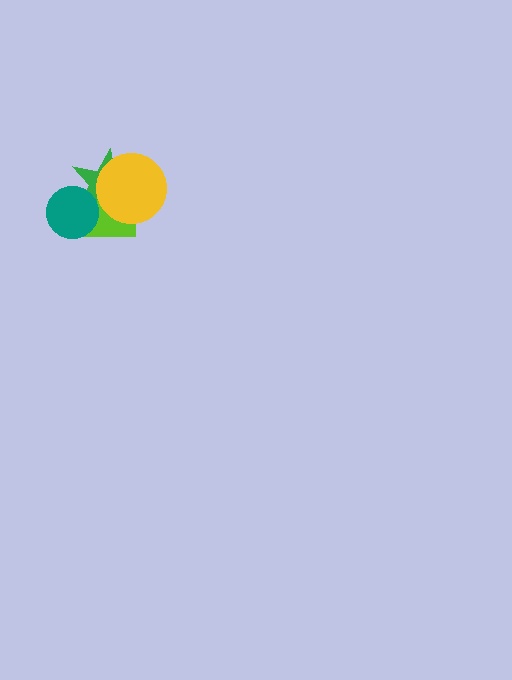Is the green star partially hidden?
Yes, it is partially covered by another shape.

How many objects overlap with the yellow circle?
2 objects overlap with the yellow circle.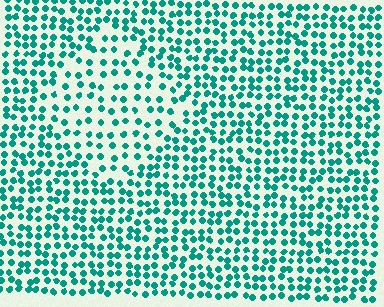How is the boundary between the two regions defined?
The boundary is defined by a change in element density (approximately 1.7x ratio). All elements are the same color, size, and shape.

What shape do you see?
I see a diamond.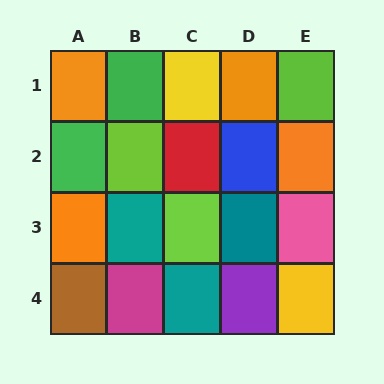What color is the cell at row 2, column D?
Blue.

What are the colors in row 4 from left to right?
Brown, magenta, teal, purple, yellow.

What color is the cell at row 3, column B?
Teal.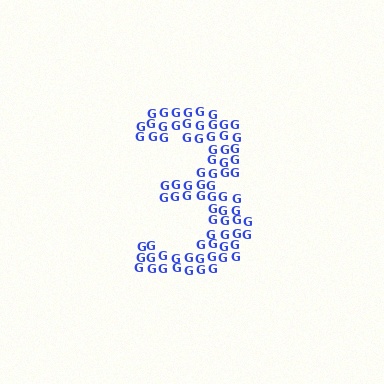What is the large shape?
The large shape is the digit 3.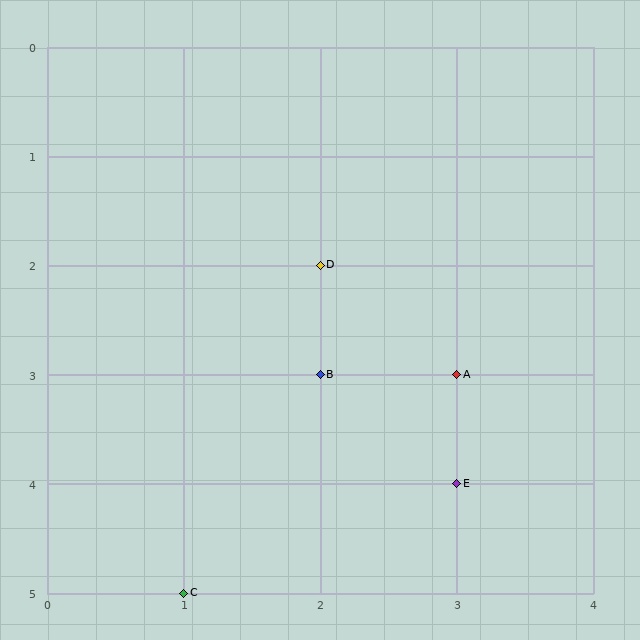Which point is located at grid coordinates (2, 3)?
Point B is at (2, 3).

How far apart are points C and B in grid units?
Points C and B are 1 column and 2 rows apart (about 2.2 grid units diagonally).